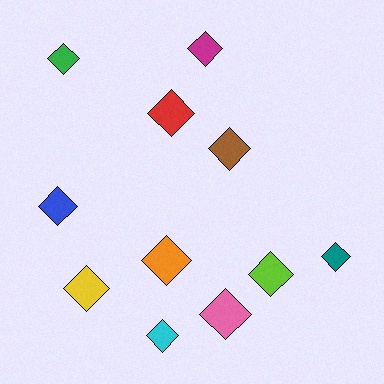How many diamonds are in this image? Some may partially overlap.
There are 11 diamonds.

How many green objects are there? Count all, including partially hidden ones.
There is 1 green object.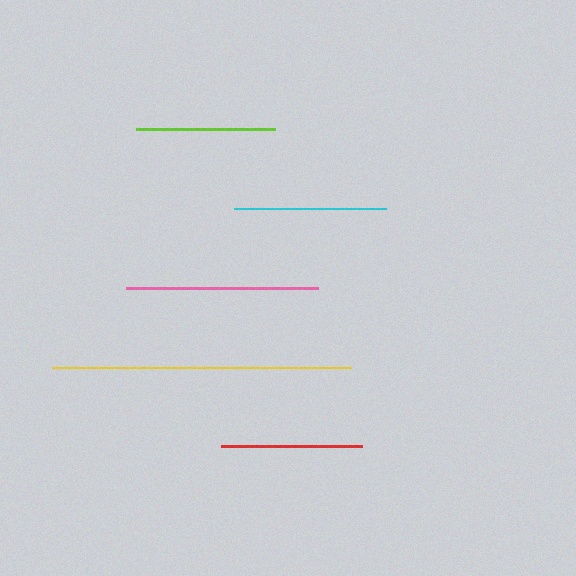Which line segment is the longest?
The yellow line is the longest at approximately 299 pixels.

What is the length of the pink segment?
The pink segment is approximately 193 pixels long.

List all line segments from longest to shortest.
From longest to shortest: yellow, pink, cyan, red, lime.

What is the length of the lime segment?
The lime segment is approximately 139 pixels long.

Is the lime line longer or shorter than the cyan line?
The cyan line is longer than the lime line.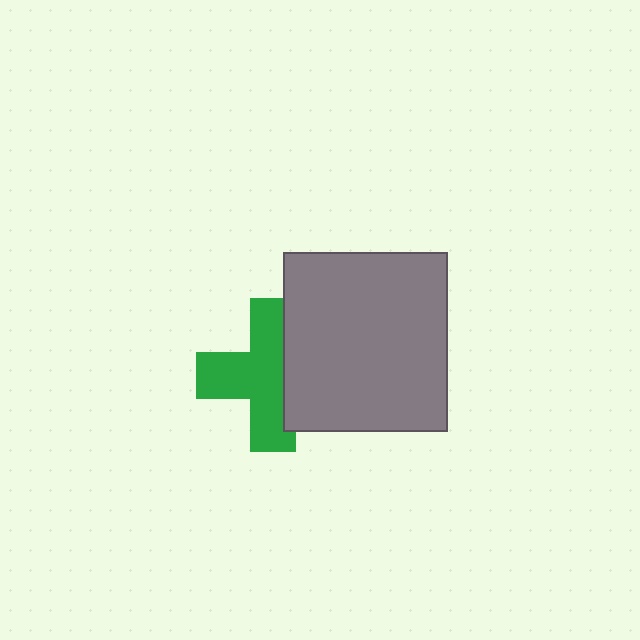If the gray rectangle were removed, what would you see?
You would see the complete green cross.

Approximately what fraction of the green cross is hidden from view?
Roughly 34% of the green cross is hidden behind the gray rectangle.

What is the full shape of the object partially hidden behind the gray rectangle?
The partially hidden object is a green cross.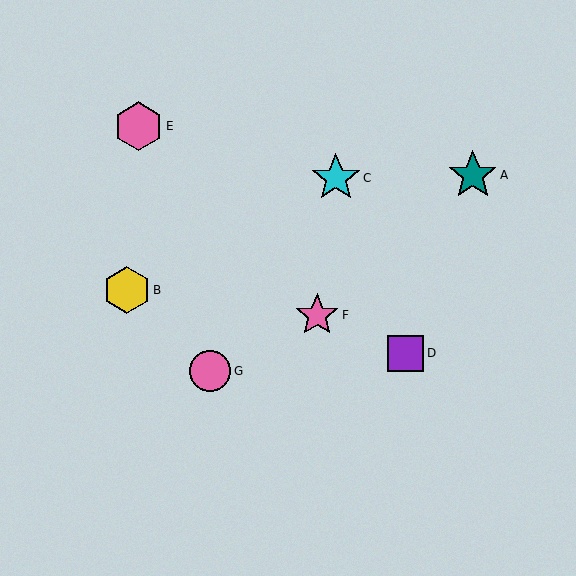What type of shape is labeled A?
Shape A is a teal star.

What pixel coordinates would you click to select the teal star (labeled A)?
Click at (473, 175) to select the teal star A.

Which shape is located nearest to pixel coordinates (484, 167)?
The teal star (labeled A) at (473, 175) is nearest to that location.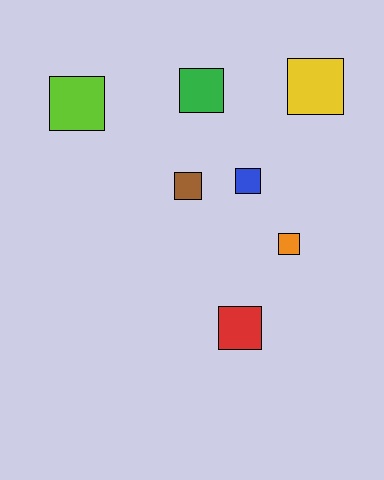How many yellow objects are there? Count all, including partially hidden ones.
There is 1 yellow object.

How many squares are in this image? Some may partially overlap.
There are 7 squares.